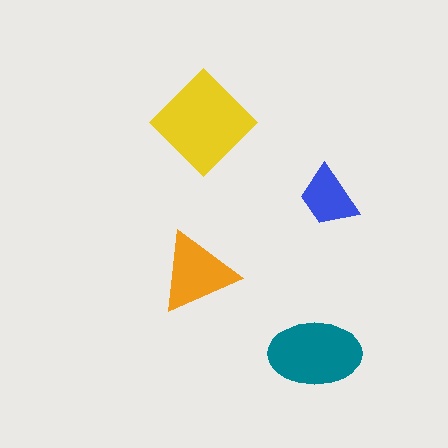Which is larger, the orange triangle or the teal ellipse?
The teal ellipse.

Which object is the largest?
The yellow diamond.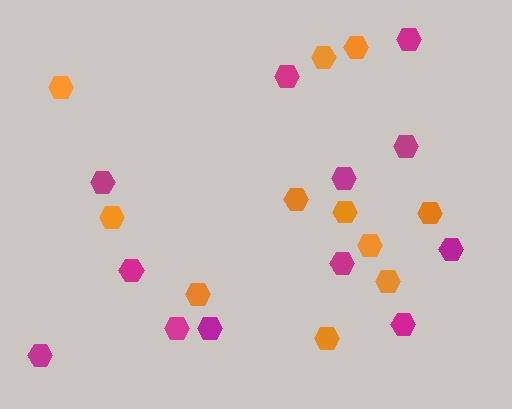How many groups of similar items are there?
There are 2 groups: one group of magenta hexagons (12) and one group of orange hexagons (11).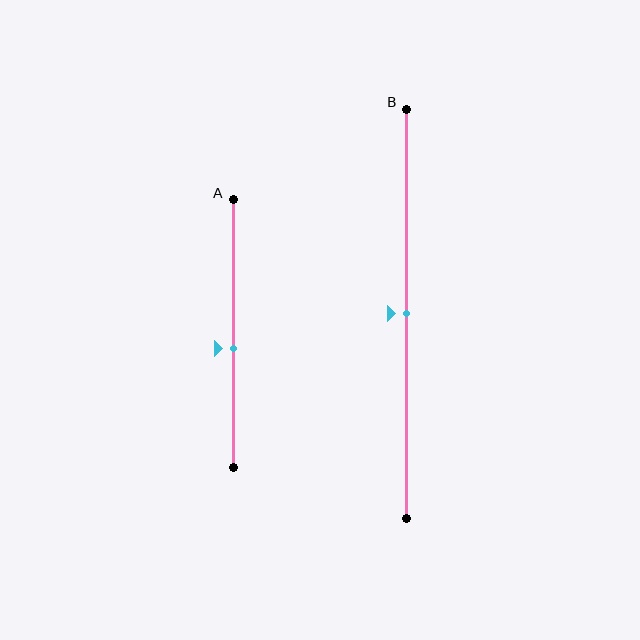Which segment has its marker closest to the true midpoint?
Segment B has its marker closest to the true midpoint.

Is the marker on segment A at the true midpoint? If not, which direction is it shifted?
No, the marker on segment A is shifted downward by about 6% of the segment length.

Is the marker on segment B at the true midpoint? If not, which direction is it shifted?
Yes, the marker on segment B is at the true midpoint.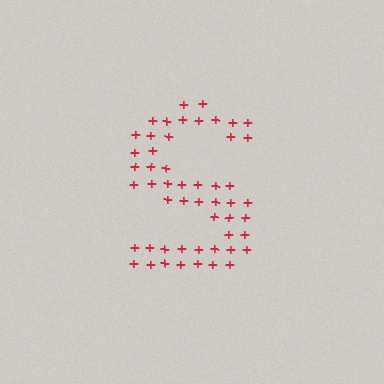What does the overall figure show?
The overall figure shows the letter S.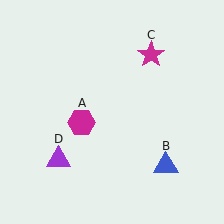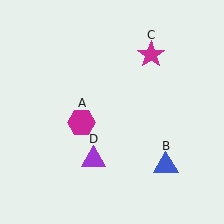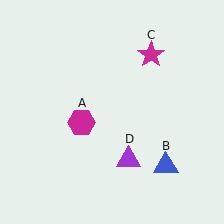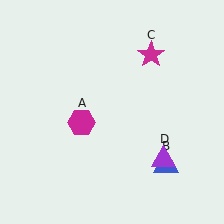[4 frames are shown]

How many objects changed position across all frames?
1 object changed position: purple triangle (object D).